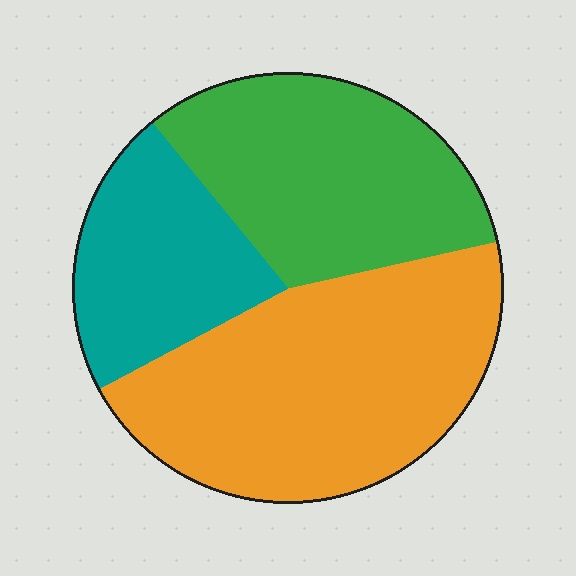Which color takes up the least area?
Teal, at roughly 20%.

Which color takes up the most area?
Orange, at roughly 45%.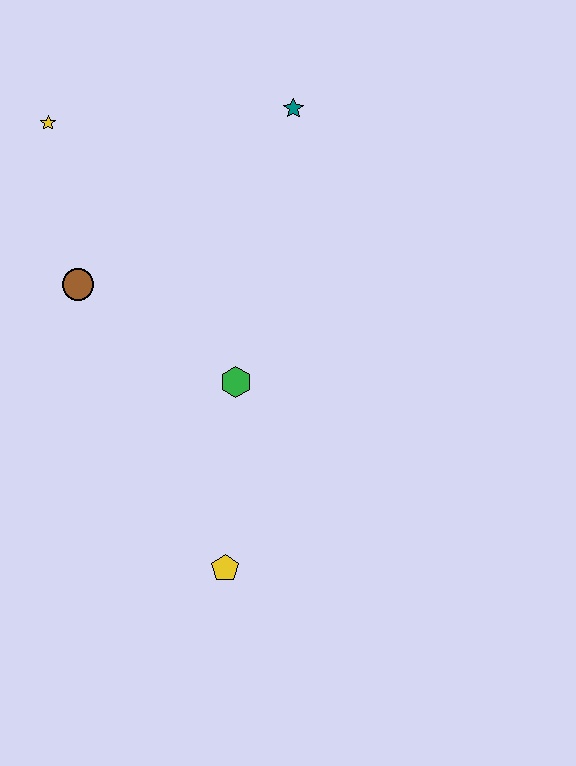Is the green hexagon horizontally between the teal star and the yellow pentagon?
Yes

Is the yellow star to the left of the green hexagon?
Yes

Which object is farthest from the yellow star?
The yellow pentagon is farthest from the yellow star.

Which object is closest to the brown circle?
The yellow star is closest to the brown circle.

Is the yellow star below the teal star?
Yes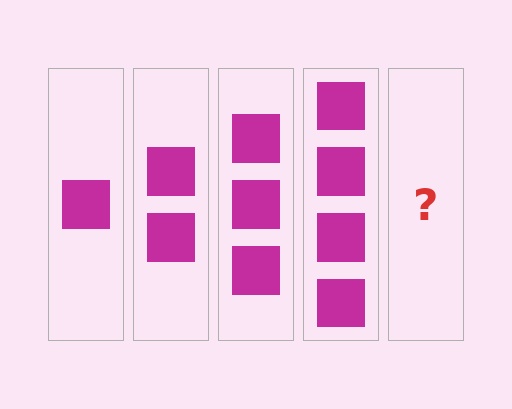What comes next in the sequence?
The next element should be 5 squares.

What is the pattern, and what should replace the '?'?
The pattern is that each step adds one more square. The '?' should be 5 squares.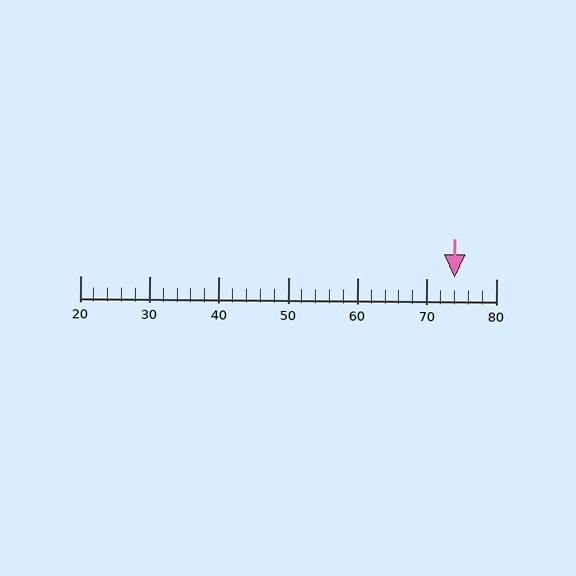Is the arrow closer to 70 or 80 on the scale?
The arrow is closer to 70.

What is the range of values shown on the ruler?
The ruler shows values from 20 to 80.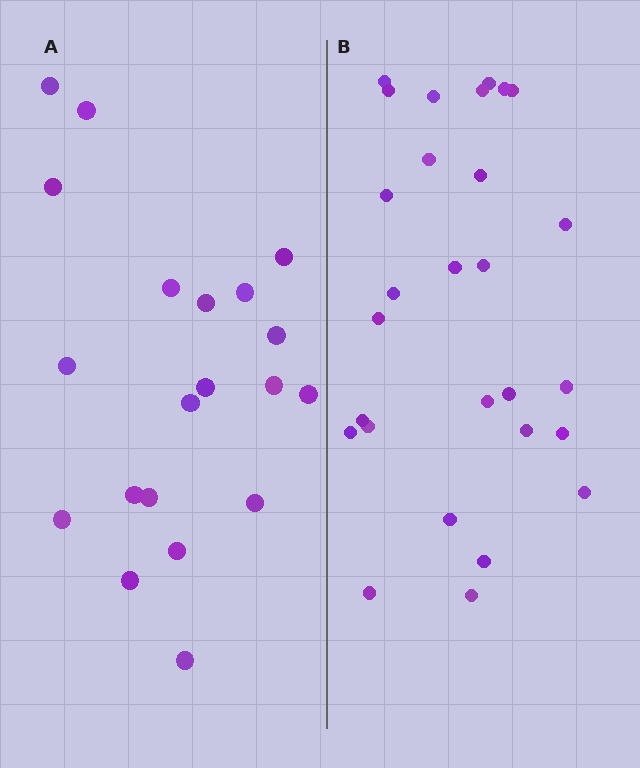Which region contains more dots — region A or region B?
Region B (the right region) has more dots.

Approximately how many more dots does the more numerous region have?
Region B has roughly 8 or so more dots than region A.